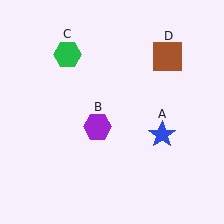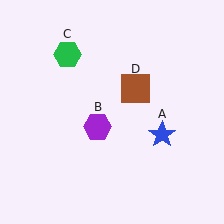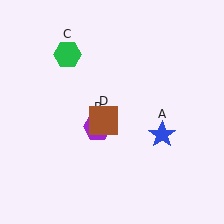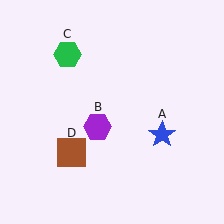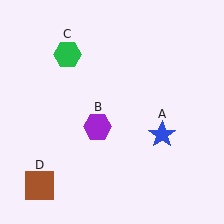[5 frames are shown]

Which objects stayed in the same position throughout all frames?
Blue star (object A) and purple hexagon (object B) and green hexagon (object C) remained stationary.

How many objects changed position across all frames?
1 object changed position: brown square (object D).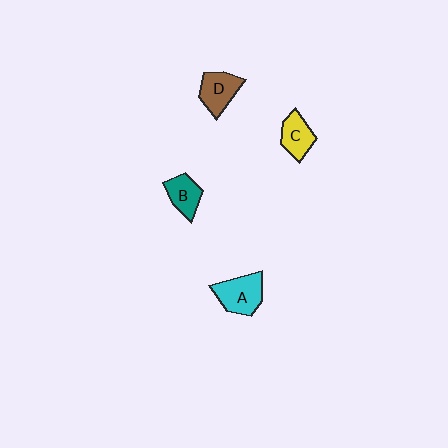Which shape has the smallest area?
Shape B (teal).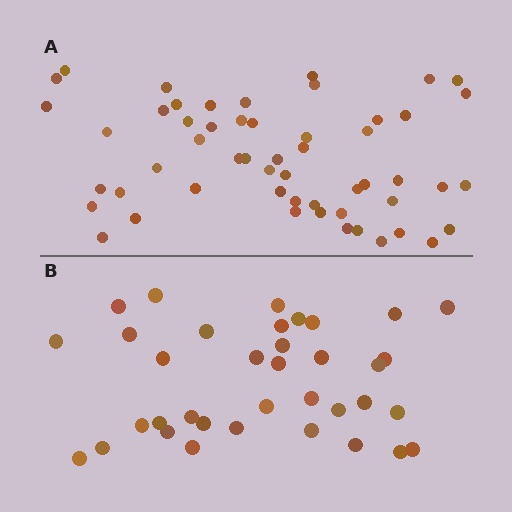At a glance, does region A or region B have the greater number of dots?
Region A (the top region) has more dots.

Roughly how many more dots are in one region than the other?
Region A has approximately 20 more dots than region B.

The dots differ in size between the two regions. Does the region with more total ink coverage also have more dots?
No. Region B has more total ink coverage because its dots are larger, but region A actually contains more individual dots. Total area can be misleading — the number of items is what matters here.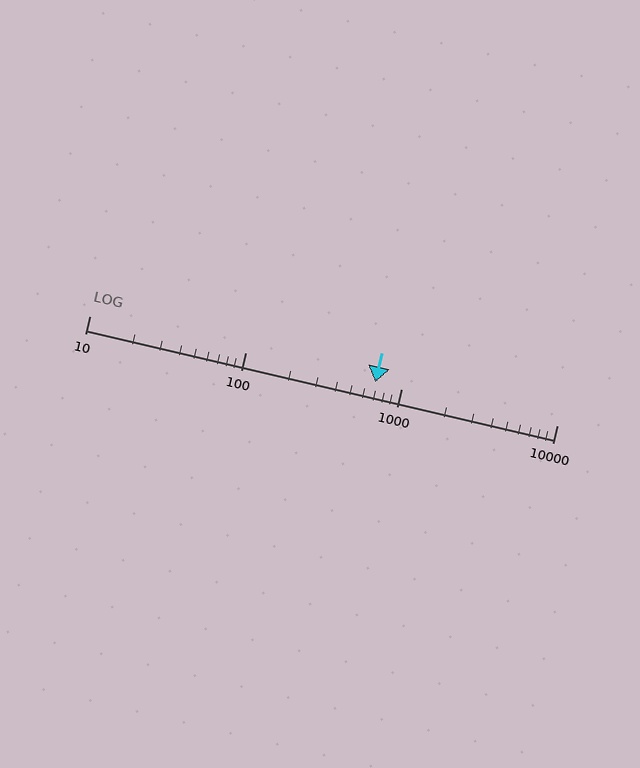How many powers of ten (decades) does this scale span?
The scale spans 3 decades, from 10 to 10000.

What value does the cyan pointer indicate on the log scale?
The pointer indicates approximately 680.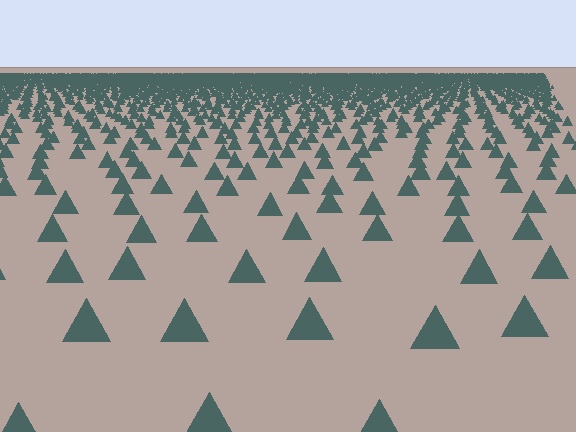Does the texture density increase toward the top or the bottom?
Density increases toward the top.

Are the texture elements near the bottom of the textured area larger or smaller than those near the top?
Larger. Near the bottom, elements are closer to the viewer and appear at a bigger on-screen size.